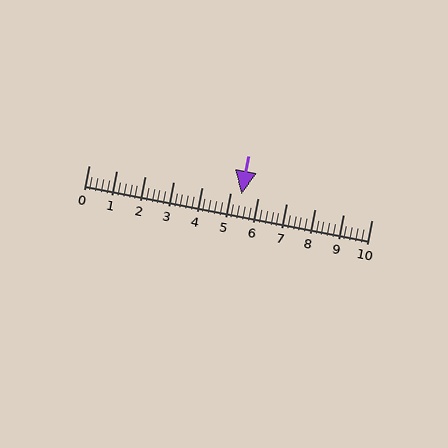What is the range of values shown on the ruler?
The ruler shows values from 0 to 10.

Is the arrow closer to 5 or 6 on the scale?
The arrow is closer to 5.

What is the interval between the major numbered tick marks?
The major tick marks are spaced 1 units apart.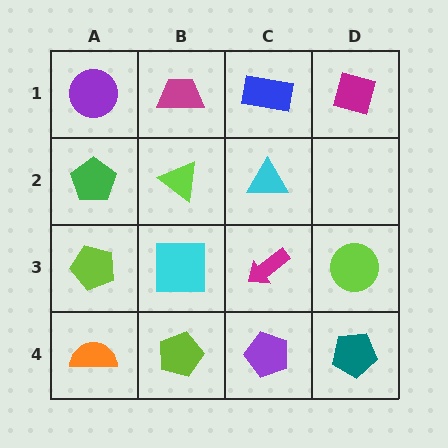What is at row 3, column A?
A lime pentagon.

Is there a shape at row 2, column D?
No, that cell is empty.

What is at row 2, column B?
A lime triangle.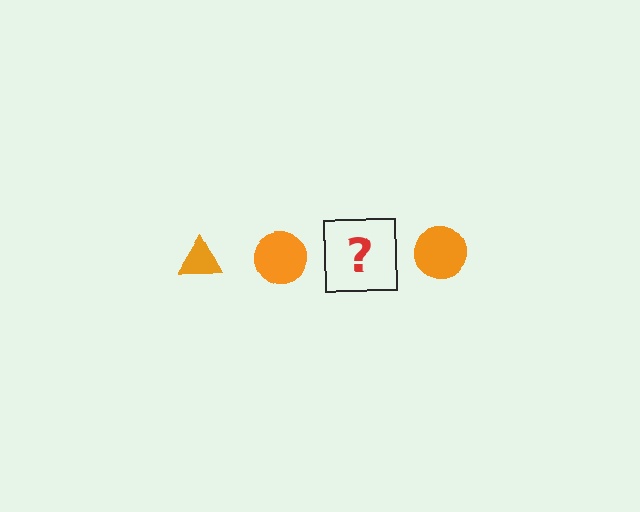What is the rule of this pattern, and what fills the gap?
The rule is that the pattern cycles through triangle, circle shapes in orange. The gap should be filled with an orange triangle.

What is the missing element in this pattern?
The missing element is an orange triangle.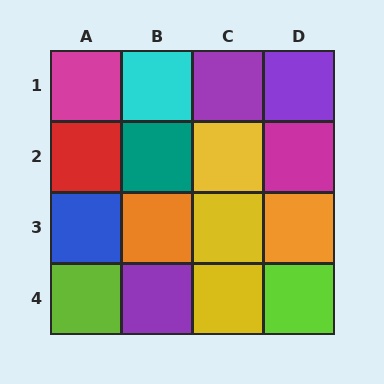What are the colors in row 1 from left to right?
Magenta, cyan, purple, purple.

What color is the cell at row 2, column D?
Magenta.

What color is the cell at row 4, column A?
Lime.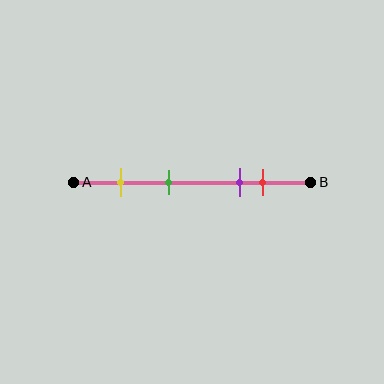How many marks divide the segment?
There are 4 marks dividing the segment.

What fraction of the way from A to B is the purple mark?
The purple mark is approximately 70% (0.7) of the way from A to B.